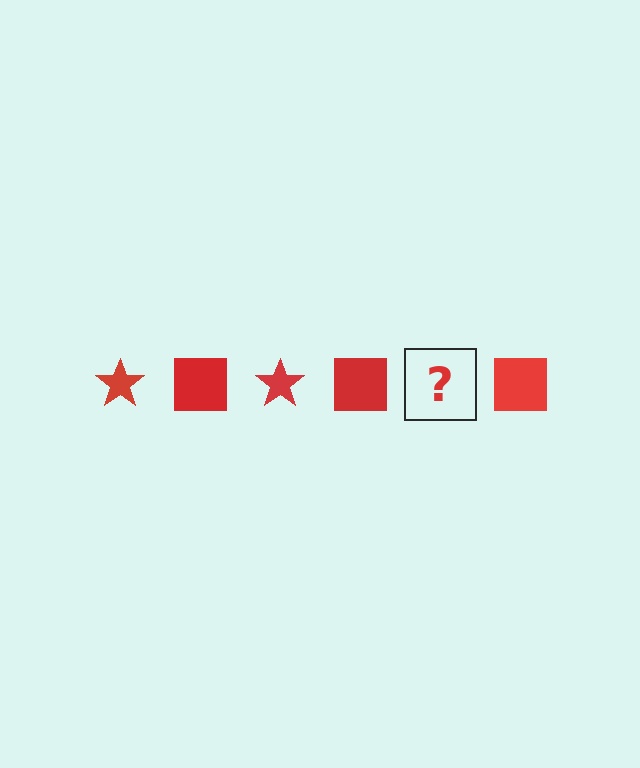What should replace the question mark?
The question mark should be replaced with a red star.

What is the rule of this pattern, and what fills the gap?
The rule is that the pattern cycles through star, square shapes in red. The gap should be filled with a red star.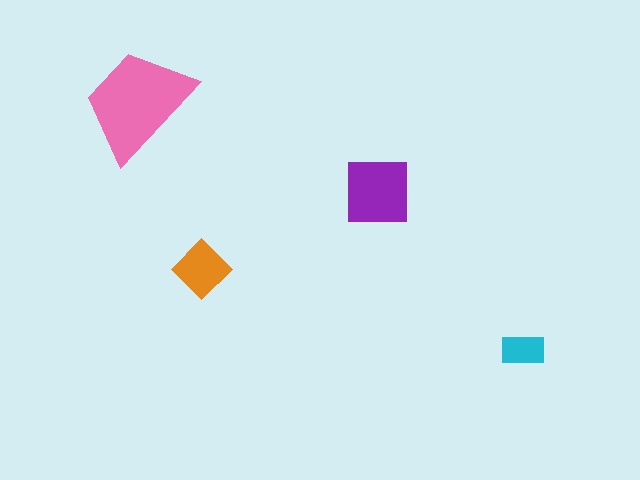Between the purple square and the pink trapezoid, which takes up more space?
The pink trapezoid.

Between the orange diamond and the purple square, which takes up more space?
The purple square.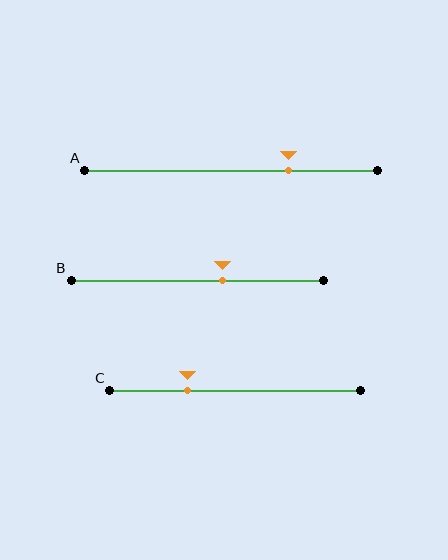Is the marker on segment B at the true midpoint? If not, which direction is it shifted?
No, the marker on segment B is shifted to the right by about 10% of the segment length.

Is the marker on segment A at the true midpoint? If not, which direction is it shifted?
No, the marker on segment A is shifted to the right by about 20% of the segment length.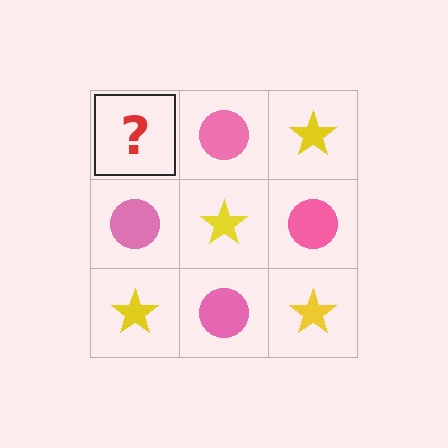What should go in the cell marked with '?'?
The missing cell should contain a yellow star.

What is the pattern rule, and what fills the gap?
The rule is that it alternates yellow star and pink circle in a checkerboard pattern. The gap should be filled with a yellow star.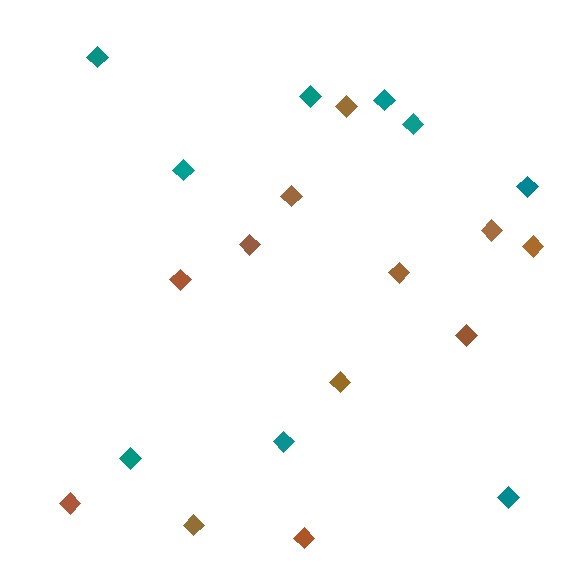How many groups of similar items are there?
There are 2 groups: one group of brown diamonds (12) and one group of teal diamonds (9).